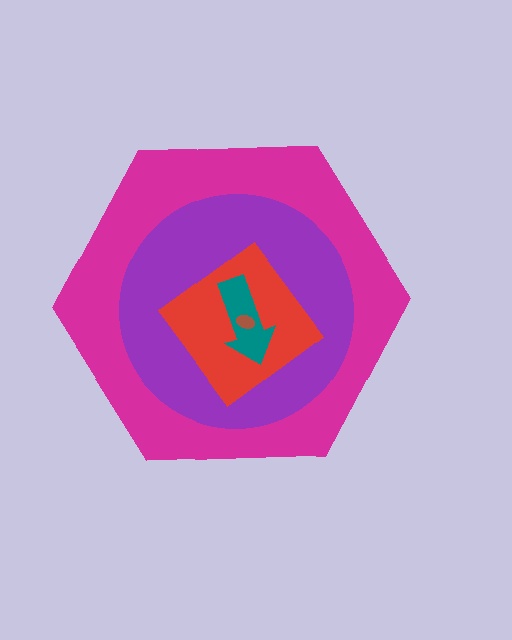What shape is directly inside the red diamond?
The teal arrow.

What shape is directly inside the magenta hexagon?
The purple circle.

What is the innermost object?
The brown ellipse.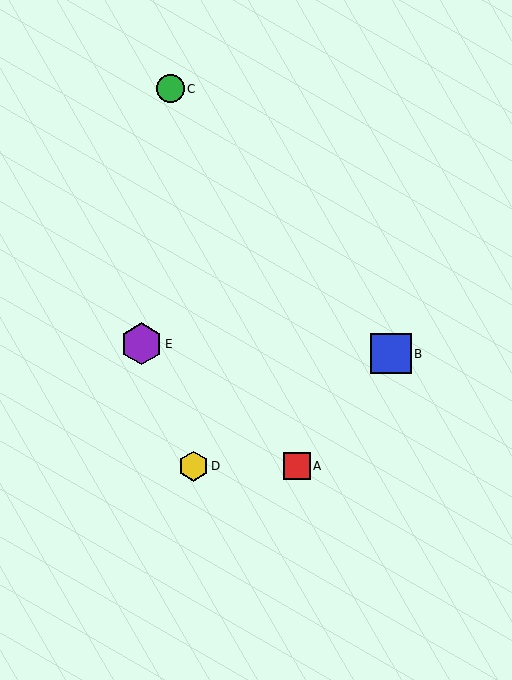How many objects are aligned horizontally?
2 objects (A, D) are aligned horizontally.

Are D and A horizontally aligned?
Yes, both are at y≈466.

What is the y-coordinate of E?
Object E is at y≈344.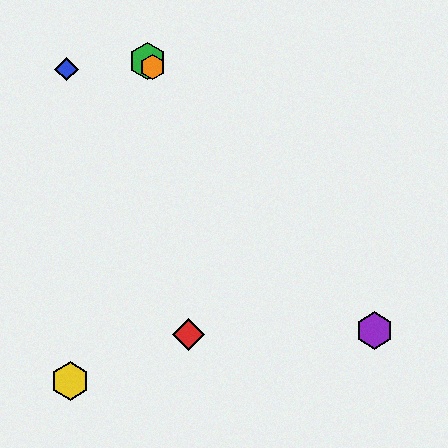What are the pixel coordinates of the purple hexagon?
The purple hexagon is at (375, 330).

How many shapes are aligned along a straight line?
3 shapes (the green hexagon, the purple hexagon, the orange hexagon) are aligned along a straight line.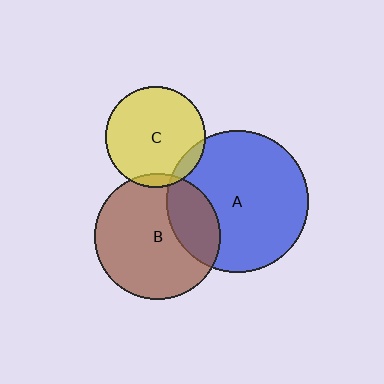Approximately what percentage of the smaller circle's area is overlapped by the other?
Approximately 25%.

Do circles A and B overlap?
Yes.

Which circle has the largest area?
Circle A (blue).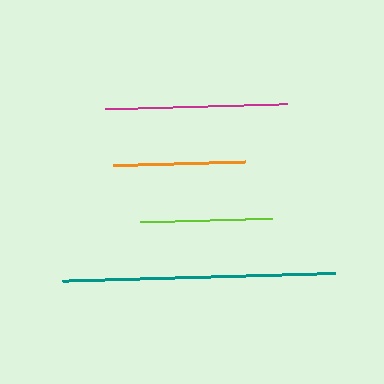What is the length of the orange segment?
The orange segment is approximately 132 pixels long.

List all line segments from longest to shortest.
From longest to shortest: teal, magenta, lime, orange.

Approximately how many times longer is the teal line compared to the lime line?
The teal line is approximately 2.1 times the length of the lime line.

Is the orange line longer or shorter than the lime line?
The lime line is longer than the orange line.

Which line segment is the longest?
The teal line is the longest at approximately 273 pixels.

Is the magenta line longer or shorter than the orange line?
The magenta line is longer than the orange line.